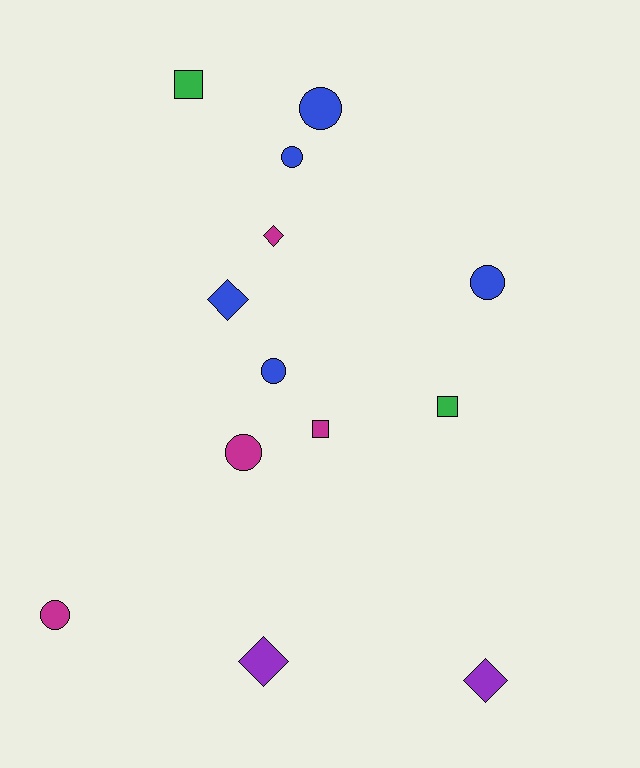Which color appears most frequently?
Blue, with 5 objects.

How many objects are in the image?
There are 13 objects.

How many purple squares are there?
There are no purple squares.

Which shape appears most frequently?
Circle, with 6 objects.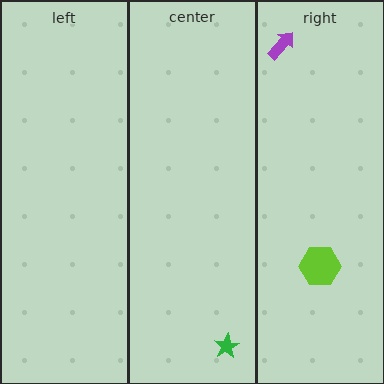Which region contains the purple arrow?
The right region.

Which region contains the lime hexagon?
The right region.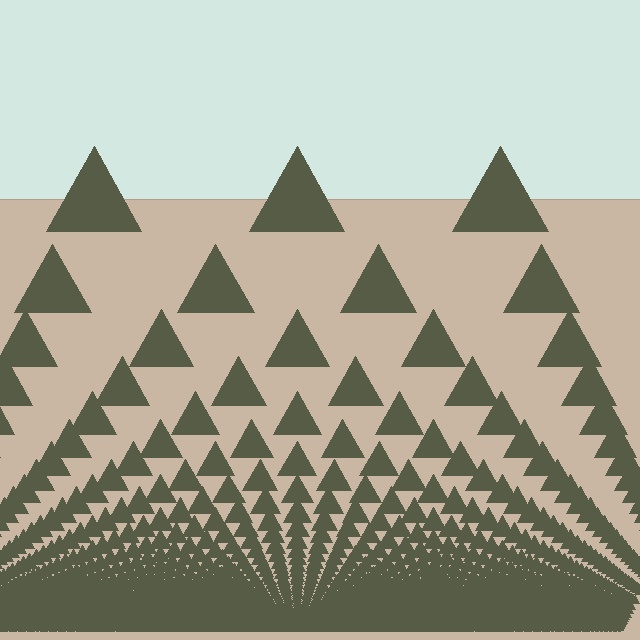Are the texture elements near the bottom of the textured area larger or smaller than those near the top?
Smaller. The gradient is inverted — elements near the bottom are smaller and denser.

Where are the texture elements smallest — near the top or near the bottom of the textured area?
Near the bottom.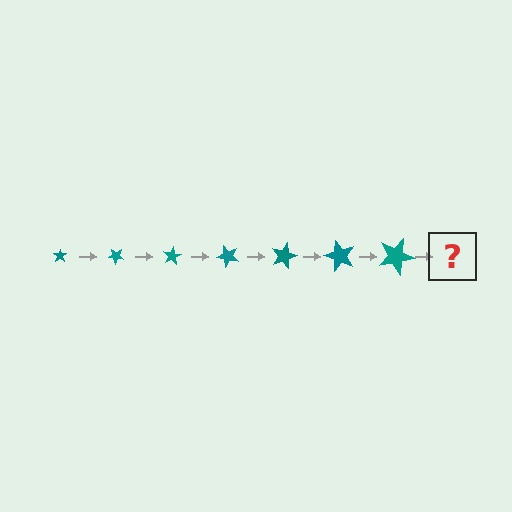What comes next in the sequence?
The next element should be a star, larger than the previous one and rotated 280 degrees from the start.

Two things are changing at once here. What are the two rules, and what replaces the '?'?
The two rules are that the star grows larger each step and it rotates 40 degrees each step. The '?' should be a star, larger than the previous one and rotated 280 degrees from the start.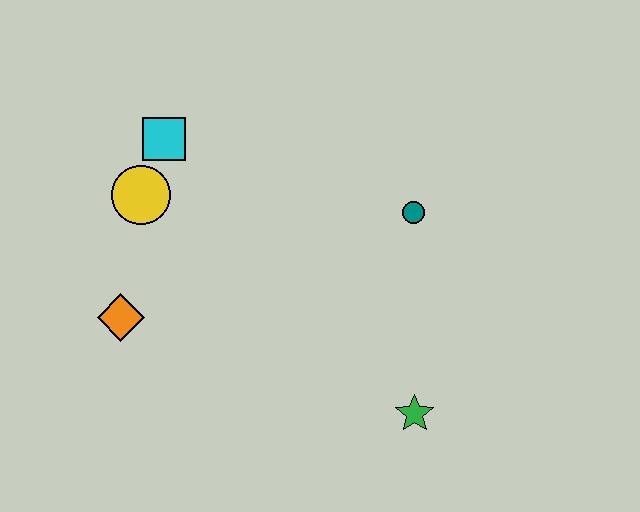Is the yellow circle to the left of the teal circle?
Yes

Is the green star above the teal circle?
No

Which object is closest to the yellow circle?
The cyan square is closest to the yellow circle.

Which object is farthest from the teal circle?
The orange diamond is farthest from the teal circle.